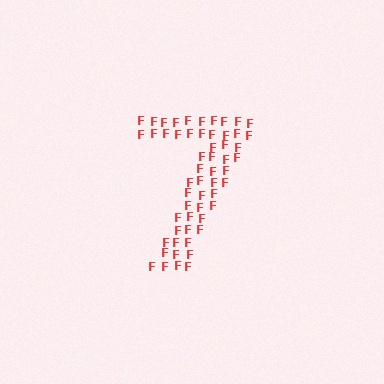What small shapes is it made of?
It is made of small letter F's.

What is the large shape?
The large shape is the digit 7.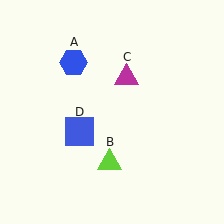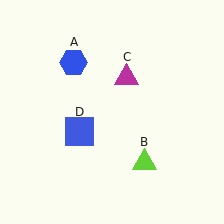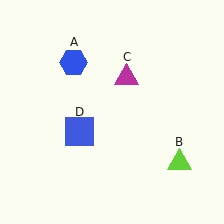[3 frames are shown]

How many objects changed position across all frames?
1 object changed position: lime triangle (object B).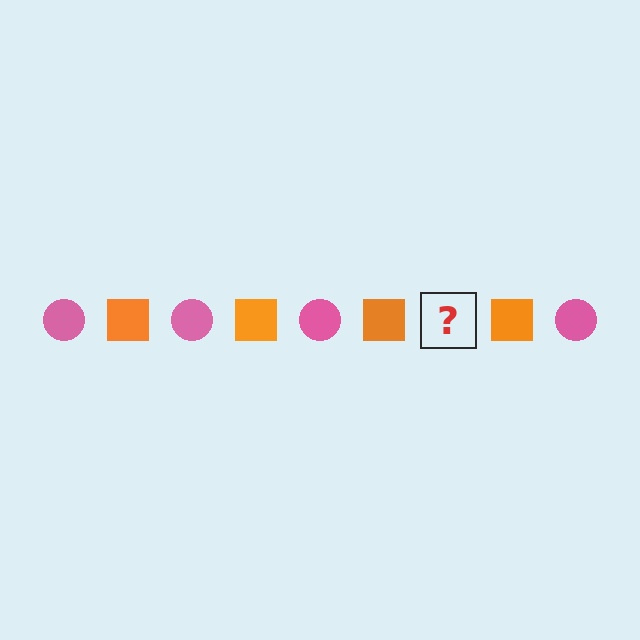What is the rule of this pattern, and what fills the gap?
The rule is that the pattern alternates between pink circle and orange square. The gap should be filled with a pink circle.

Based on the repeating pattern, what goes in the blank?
The blank should be a pink circle.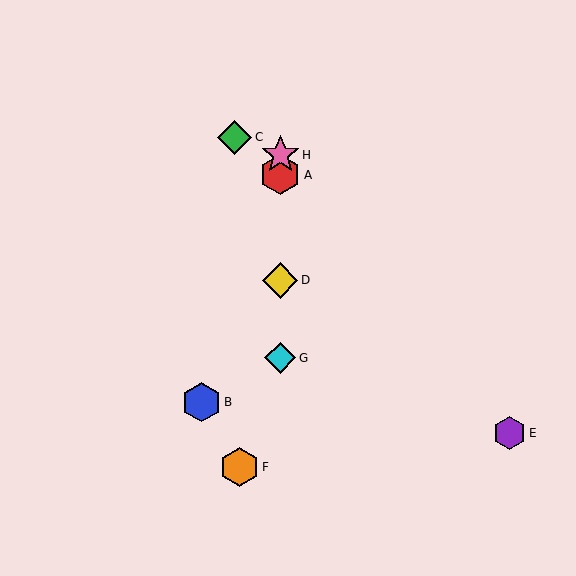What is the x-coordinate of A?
Object A is at x≈280.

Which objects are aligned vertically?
Objects A, D, G, H are aligned vertically.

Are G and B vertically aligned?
No, G is at x≈280 and B is at x≈202.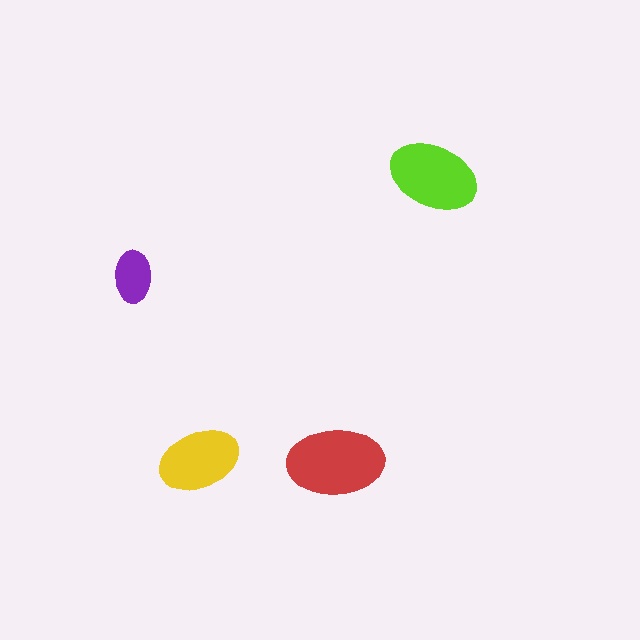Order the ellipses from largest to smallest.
the red one, the lime one, the yellow one, the purple one.